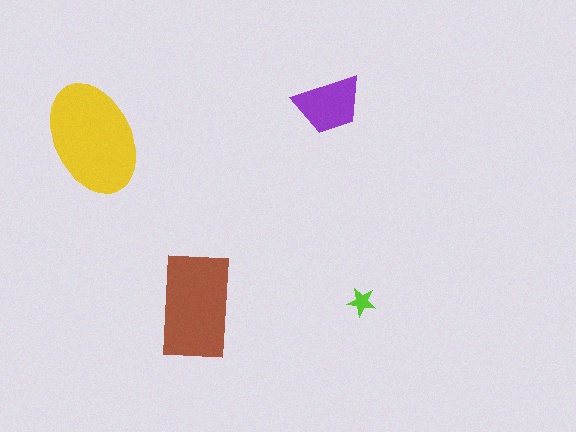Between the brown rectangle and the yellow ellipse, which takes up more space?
The yellow ellipse.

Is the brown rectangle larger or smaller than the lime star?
Larger.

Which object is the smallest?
The lime star.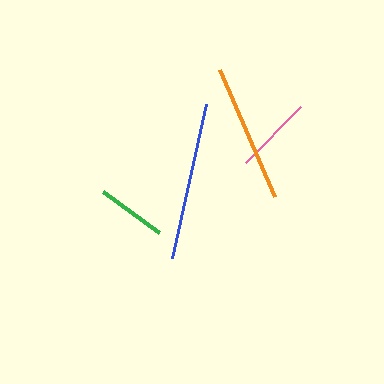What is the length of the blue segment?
The blue segment is approximately 157 pixels long.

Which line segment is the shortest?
The green line is the shortest at approximately 69 pixels.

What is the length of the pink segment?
The pink segment is approximately 78 pixels long.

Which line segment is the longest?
The blue line is the longest at approximately 157 pixels.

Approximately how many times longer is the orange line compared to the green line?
The orange line is approximately 2.0 times the length of the green line.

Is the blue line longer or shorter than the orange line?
The blue line is longer than the orange line.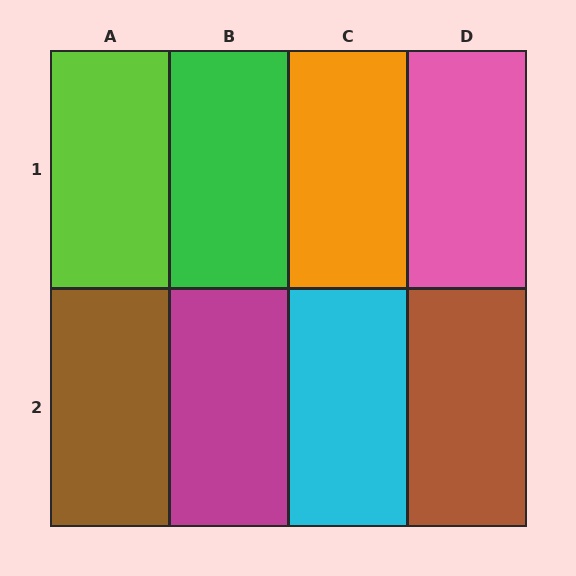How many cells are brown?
2 cells are brown.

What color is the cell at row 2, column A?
Brown.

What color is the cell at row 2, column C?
Cyan.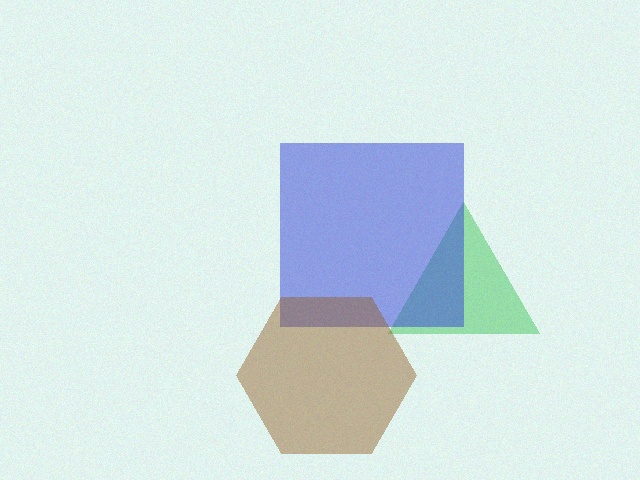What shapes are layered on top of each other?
The layered shapes are: a green triangle, a blue square, a brown hexagon.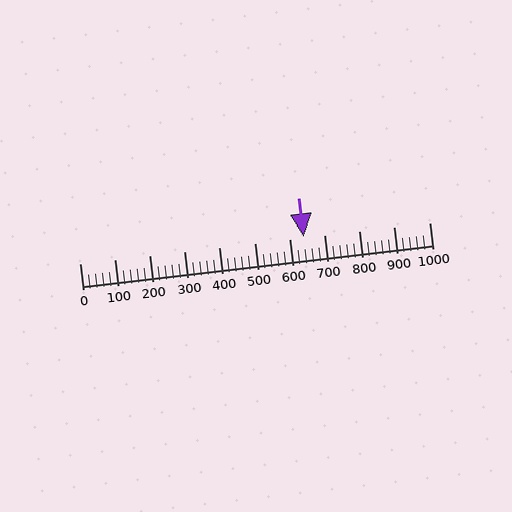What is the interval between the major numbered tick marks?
The major tick marks are spaced 100 units apart.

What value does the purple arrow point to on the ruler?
The purple arrow points to approximately 642.